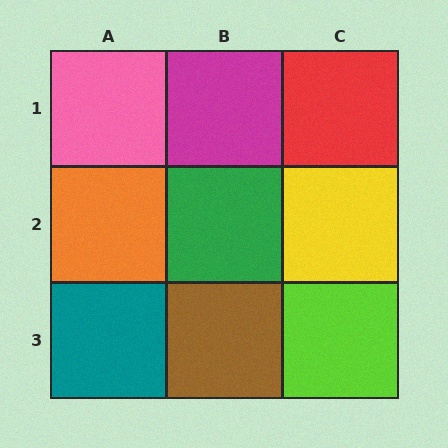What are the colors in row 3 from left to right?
Teal, brown, lime.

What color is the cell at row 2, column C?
Yellow.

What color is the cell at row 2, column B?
Green.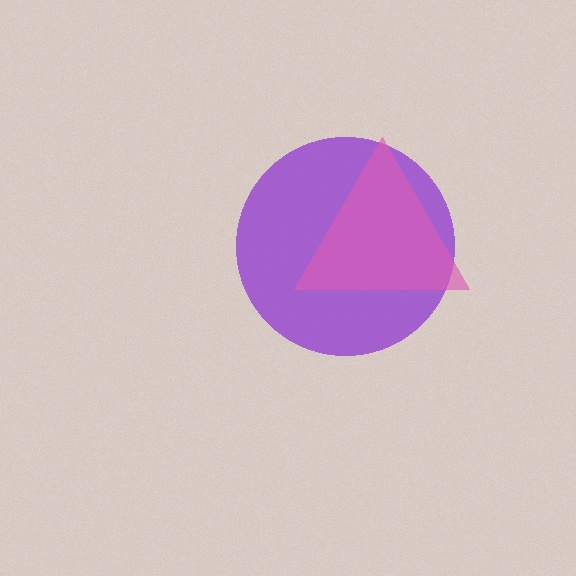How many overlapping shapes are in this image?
There are 2 overlapping shapes in the image.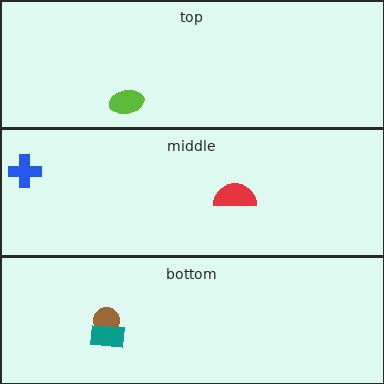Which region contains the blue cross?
The middle region.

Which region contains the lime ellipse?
The top region.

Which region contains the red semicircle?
The middle region.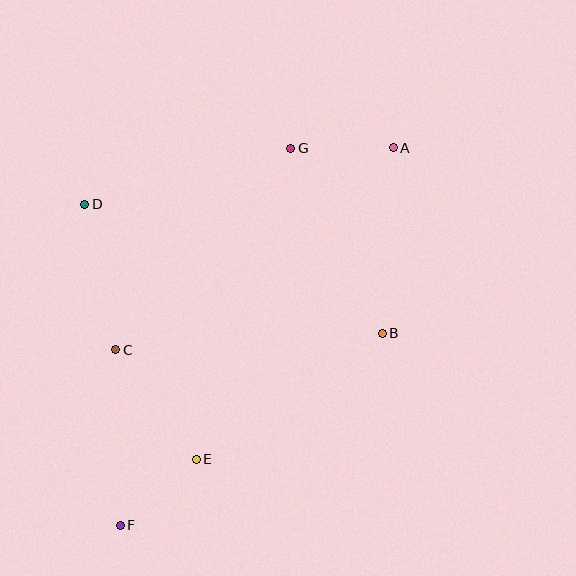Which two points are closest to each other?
Points E and F are closest to each other.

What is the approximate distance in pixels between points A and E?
The distance between A and E is approximately 368 pixels.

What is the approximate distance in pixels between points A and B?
The distance between A and B is approximately 186 pixels.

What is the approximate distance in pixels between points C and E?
The distance between C and E is approximately 136 pixels.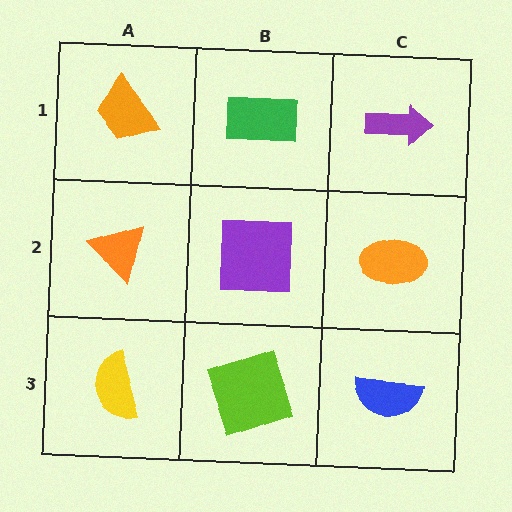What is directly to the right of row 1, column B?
A purple arrow.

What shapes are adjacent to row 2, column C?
A purple arrow (row 1, column C), a blue semicircle (row 3, column C), a purple square (row 2, column B).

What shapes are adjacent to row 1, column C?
An orange ellipse (row 2, column C), a green rectangle (row 1, column B).